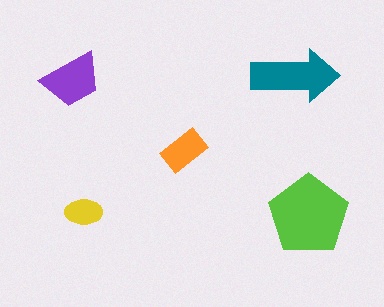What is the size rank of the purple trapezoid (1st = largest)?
3rd.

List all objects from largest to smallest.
The lime pentagon, the teal arrow, the purple trapezoid, the orange rectangle, the yellow ellipse.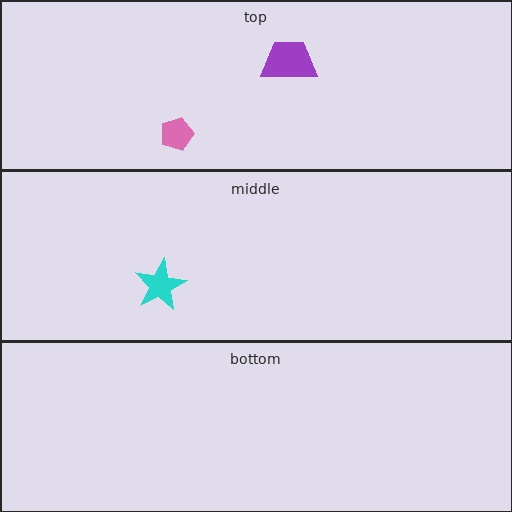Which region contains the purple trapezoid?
The top region.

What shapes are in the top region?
The pink pentagon, the purple trapezoid.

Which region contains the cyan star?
The middle region.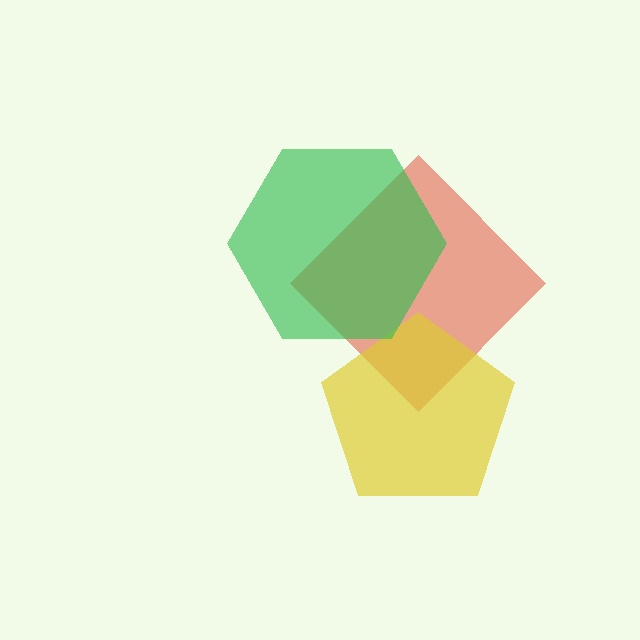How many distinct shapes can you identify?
There are 3 distinct shapes: a red diamond, a yellow pentagon, a green hexagon.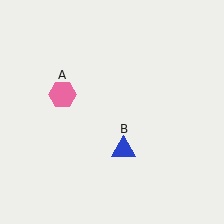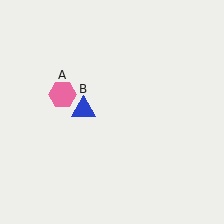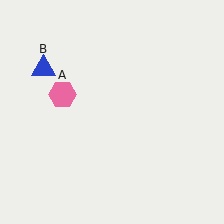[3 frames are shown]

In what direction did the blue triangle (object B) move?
The blue triangle (object B) moved up and to the left.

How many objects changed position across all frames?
1 object changed position: blue triangle (object B).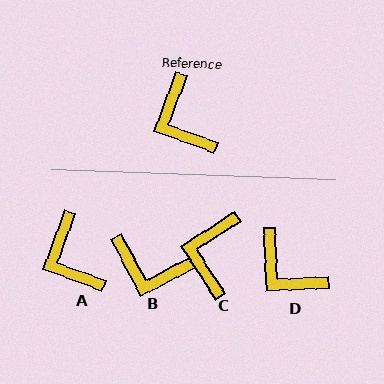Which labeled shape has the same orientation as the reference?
A.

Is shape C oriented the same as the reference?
No, it is off by about 37 degrees.